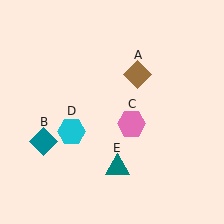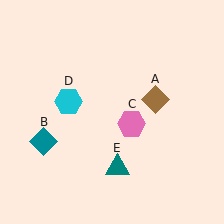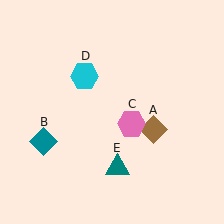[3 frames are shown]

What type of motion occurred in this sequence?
The brown diamond (object A), cyan hexagon (object D) rotated clockwise around the center of the scene.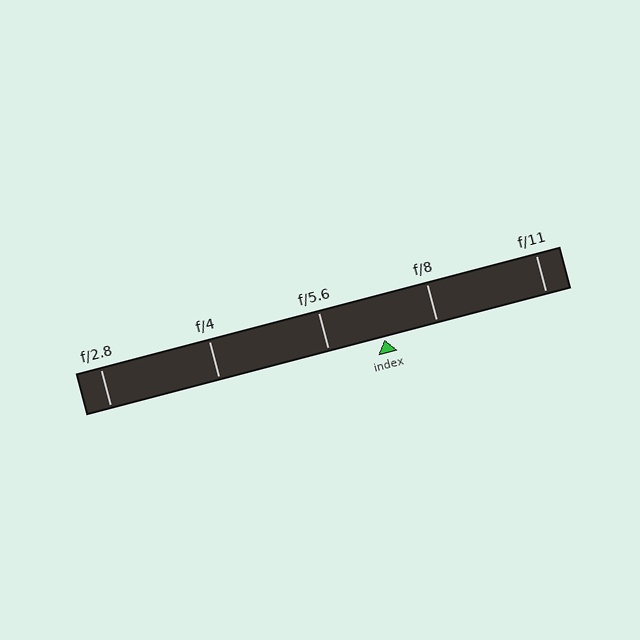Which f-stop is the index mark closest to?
The index mark is closest to f/8.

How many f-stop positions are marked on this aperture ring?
There are 5 f-stop positions marked.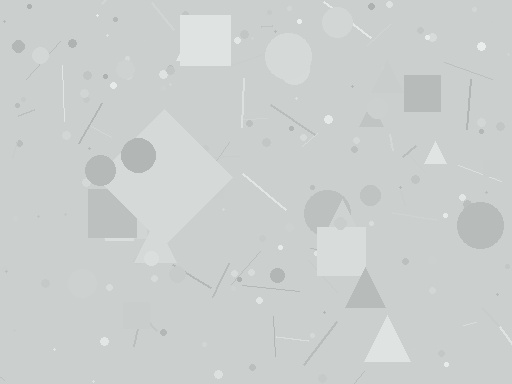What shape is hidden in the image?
A diamond is hidden in the image.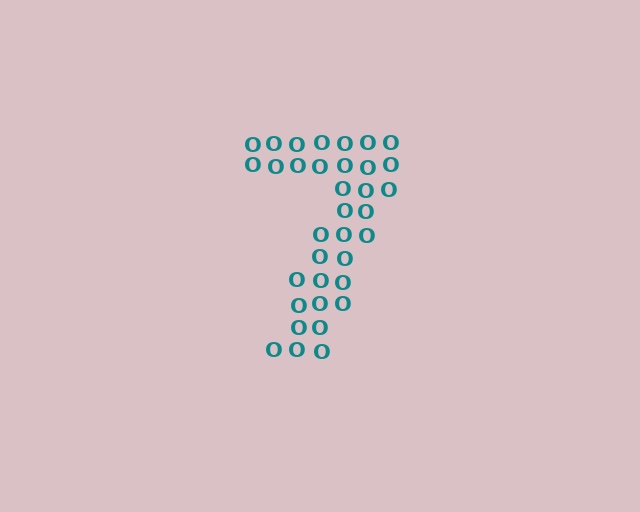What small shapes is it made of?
It is made of small letter O's.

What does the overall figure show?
The overall figure shows the digit 7.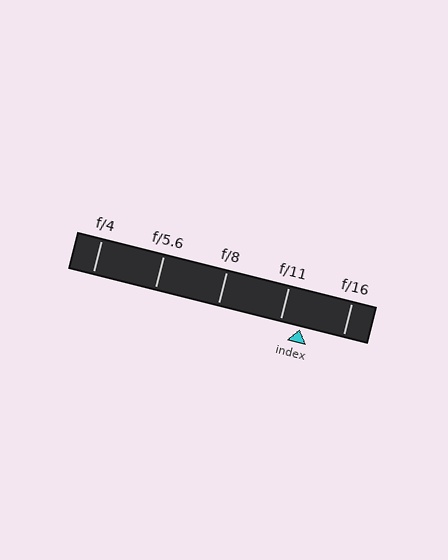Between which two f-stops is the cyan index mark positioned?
The index mark is between f/11 and f/16.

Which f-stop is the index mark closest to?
The index mark is closest to f/11.